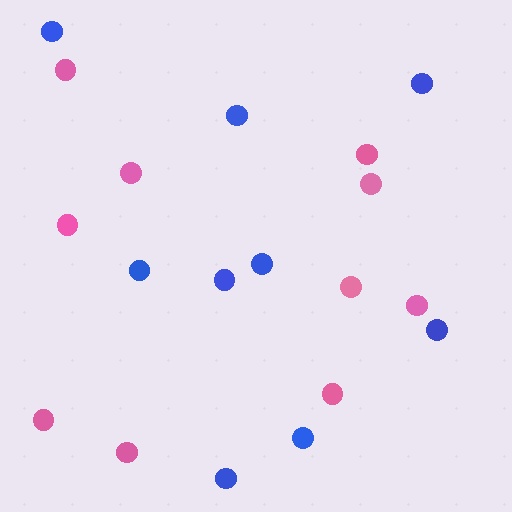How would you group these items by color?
There are 2 groups: one group of blue circles (9) and one group of pink circles (10).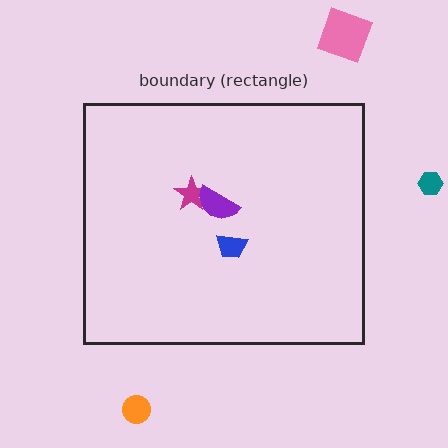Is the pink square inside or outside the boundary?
Outside.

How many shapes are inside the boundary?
3 inside, 3 outside.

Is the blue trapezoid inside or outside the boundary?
Inside.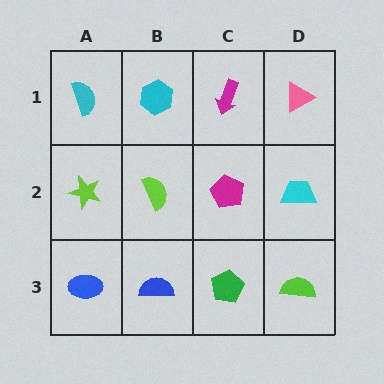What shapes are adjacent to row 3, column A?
A lime star (row 2, column A), a blue semicircle (row 3, column B).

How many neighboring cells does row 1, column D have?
2.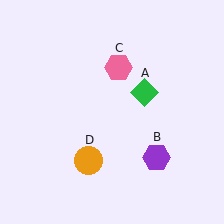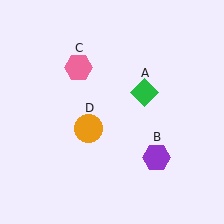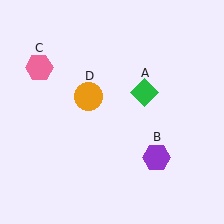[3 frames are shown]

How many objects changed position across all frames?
2 objects changed position: pink hexagon (object C), orange circle (object D).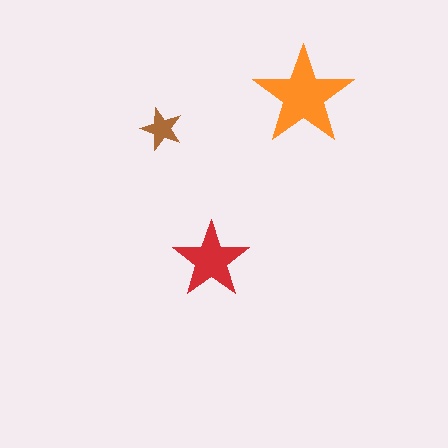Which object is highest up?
The orange star is topmost.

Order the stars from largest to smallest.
the orange one, the red one, the brown one.